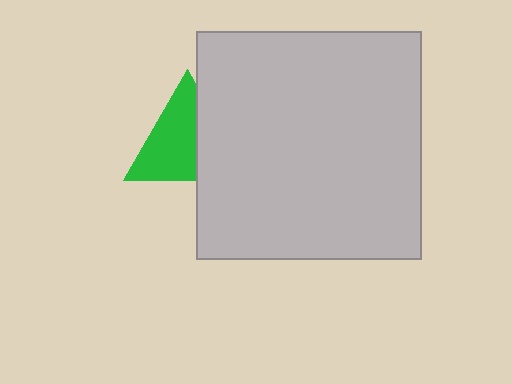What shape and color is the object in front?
The object in front is a light gray rectangle.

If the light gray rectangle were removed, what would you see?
You would see the complete green triangle.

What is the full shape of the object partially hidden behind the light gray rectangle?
The partially hidden object is a green triangle.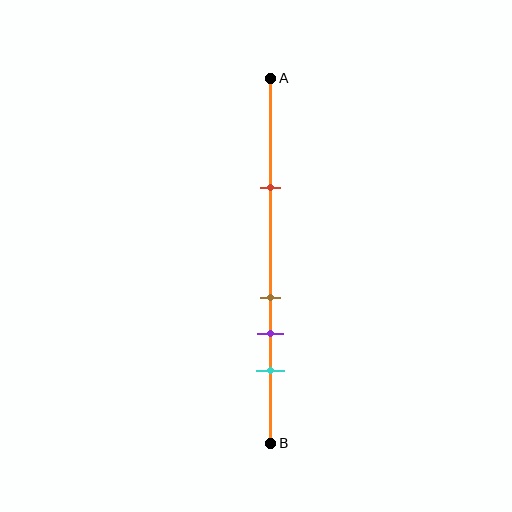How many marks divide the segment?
There are 4 marks dividing the segment.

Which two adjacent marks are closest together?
The brown and purple marks are the closest adjacent pair.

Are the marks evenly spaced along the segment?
No, the marks are not evenly spaced.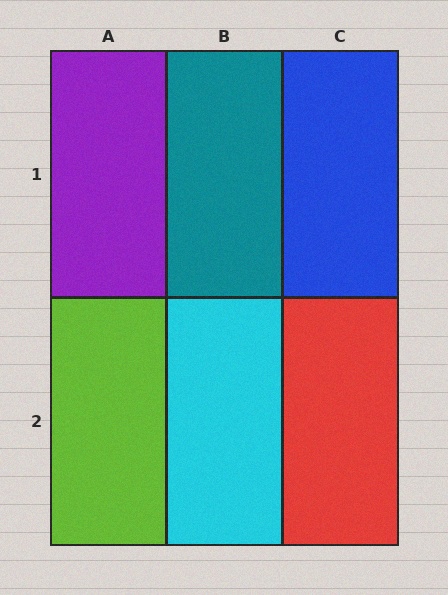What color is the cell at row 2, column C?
Red.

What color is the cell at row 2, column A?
Lime.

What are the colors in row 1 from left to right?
Purple, teal, blue.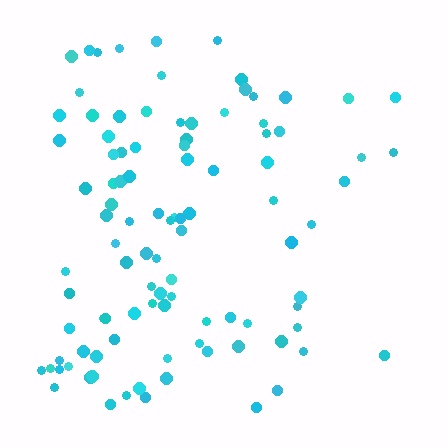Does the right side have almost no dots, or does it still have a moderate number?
Still a moderate number, just noticeably fewer than the left.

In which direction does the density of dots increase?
From right to left, with the left side densest.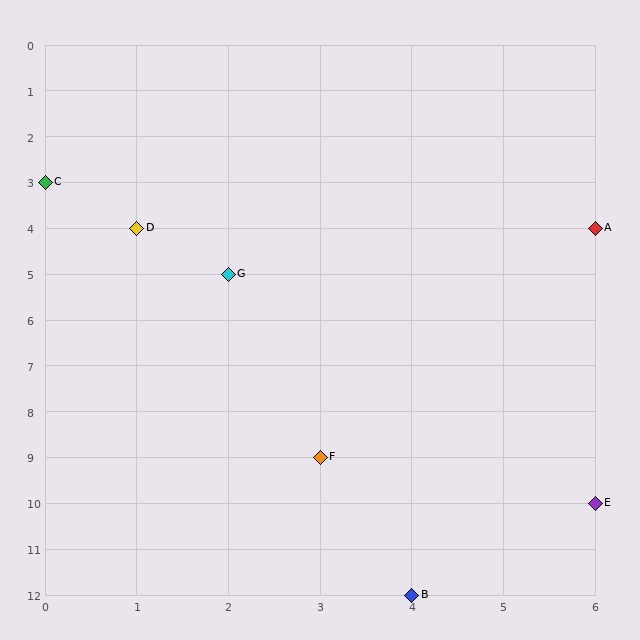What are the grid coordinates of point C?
Point C is at grid coordinates (0, 3).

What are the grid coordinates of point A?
Point A is at grid coordinates (6, 4).